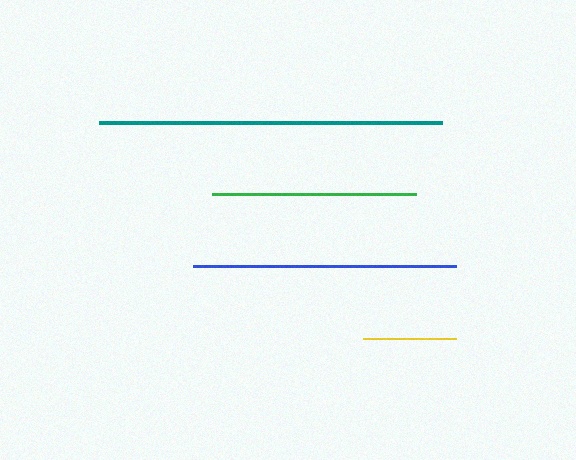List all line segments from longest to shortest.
From longest to shortest: teal, blue, green, yellow.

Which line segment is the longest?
The teal line is the longest at approximately 343 pixels.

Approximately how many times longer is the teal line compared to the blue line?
The teal line is approximately 1.3 times the length of the blue line.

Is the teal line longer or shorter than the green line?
The teal line is longer than the green line.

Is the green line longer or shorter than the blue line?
The blue line is longer than the green line.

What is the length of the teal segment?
The teal segment is approximately 343 pixels long.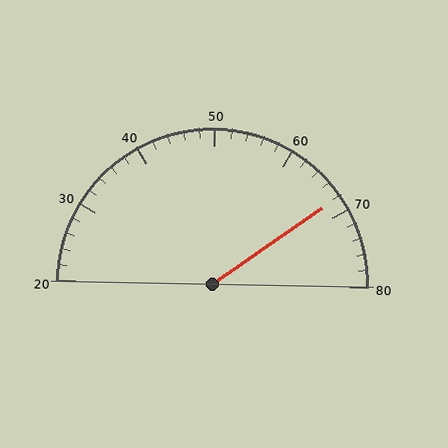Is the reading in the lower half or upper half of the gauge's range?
The reading is in the upper half of the range (20 to 80).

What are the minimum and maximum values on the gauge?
The gauge ranges from 20 to 80.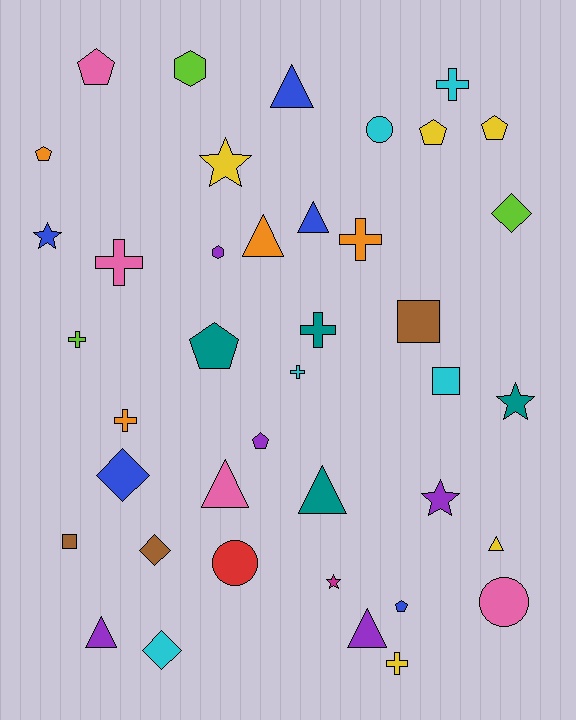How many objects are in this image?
There are 40 objects.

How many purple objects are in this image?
There are 5 purple objects.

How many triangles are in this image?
There are 8 triangles.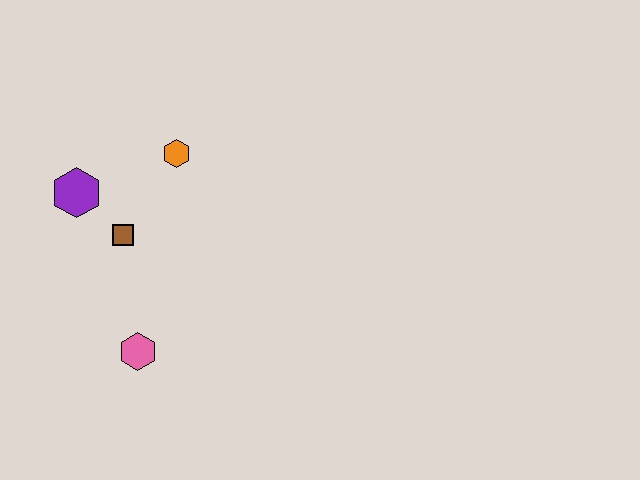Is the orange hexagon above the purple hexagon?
Yes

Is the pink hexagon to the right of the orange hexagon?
No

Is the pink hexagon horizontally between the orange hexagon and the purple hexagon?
Yes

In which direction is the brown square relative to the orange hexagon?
The brown square is below the orange hexagon.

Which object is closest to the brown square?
The purple hexagon is closest to the brown square.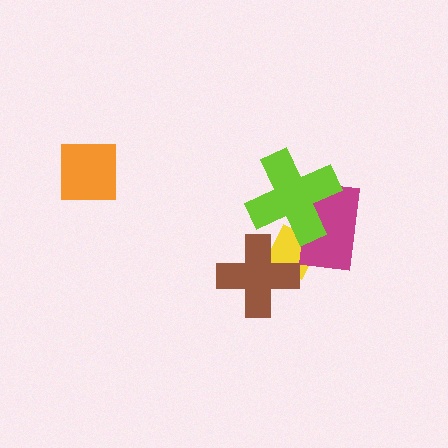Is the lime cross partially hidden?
No, no other shape covers it.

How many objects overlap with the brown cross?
1 object overlaps with the brown cross.